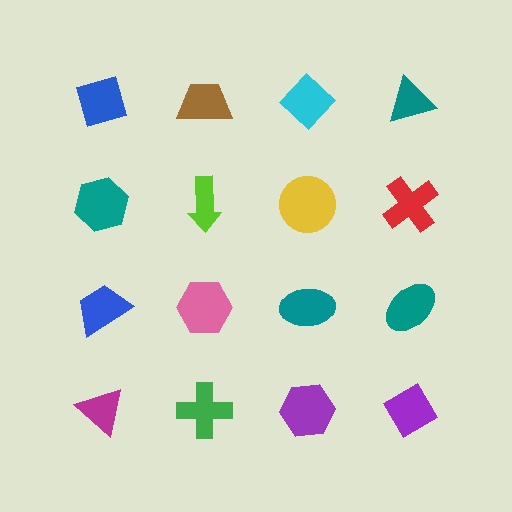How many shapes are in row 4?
4 shapes.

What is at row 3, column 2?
A pink hexagon.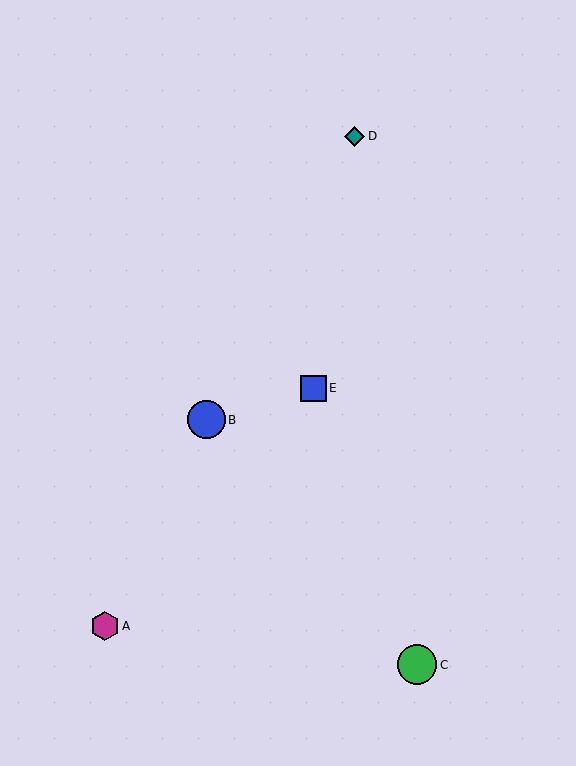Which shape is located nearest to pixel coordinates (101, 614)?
The magenta hexagon (labeled A) at (105, 626) is nearest to that location.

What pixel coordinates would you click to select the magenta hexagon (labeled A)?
Click at (105, 626) to select the magenta hexagon A.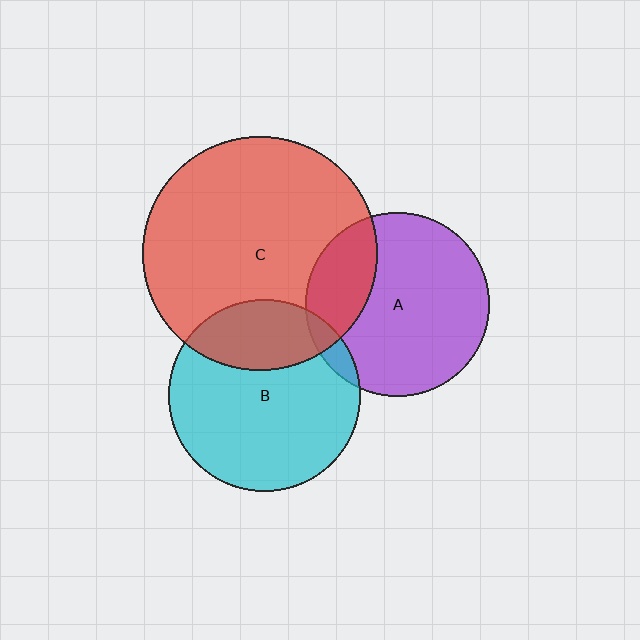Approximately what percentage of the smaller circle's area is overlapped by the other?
Approximately 5%.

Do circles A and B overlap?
Yes.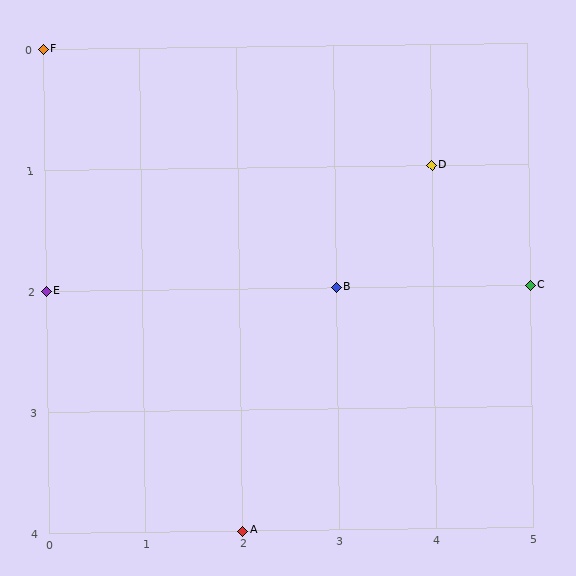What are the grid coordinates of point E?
Point E is at grid coordinates (0, 2).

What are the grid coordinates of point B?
Point B is at grid coordinates (3, 2).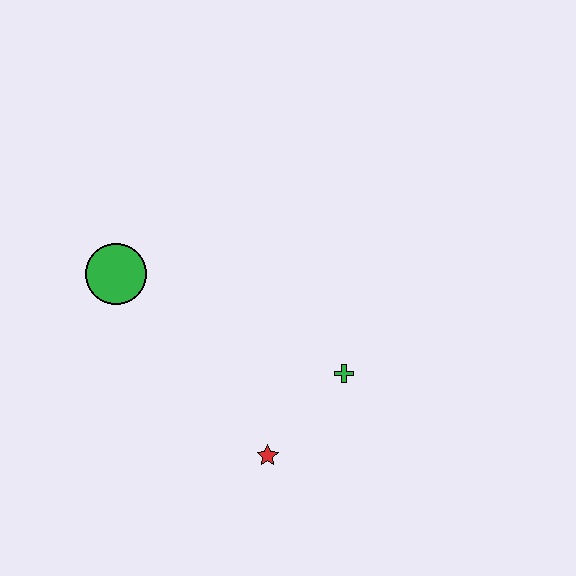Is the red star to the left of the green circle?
No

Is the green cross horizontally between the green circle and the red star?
No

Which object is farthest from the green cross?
The green circle is farthest from the green cross.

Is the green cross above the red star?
Yes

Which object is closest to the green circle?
The red star is closest to the green circle.